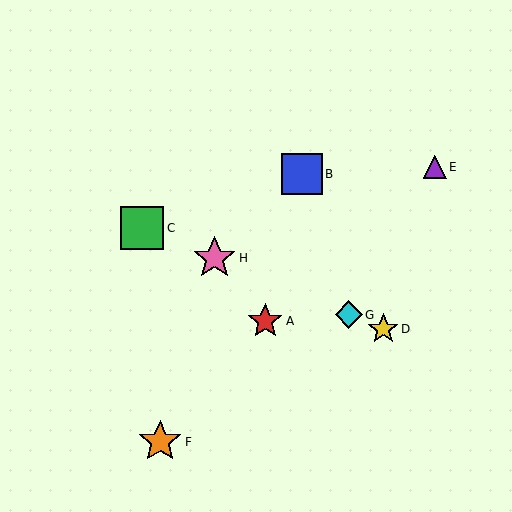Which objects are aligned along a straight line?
Objects C, D, G, H are aligned along a straight line.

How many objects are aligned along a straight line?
4 objects (C, D, G, H) are aligned along a straight line.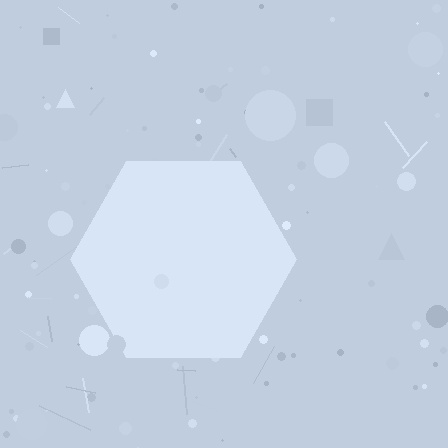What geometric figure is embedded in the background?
A hexagon is embedded in the background.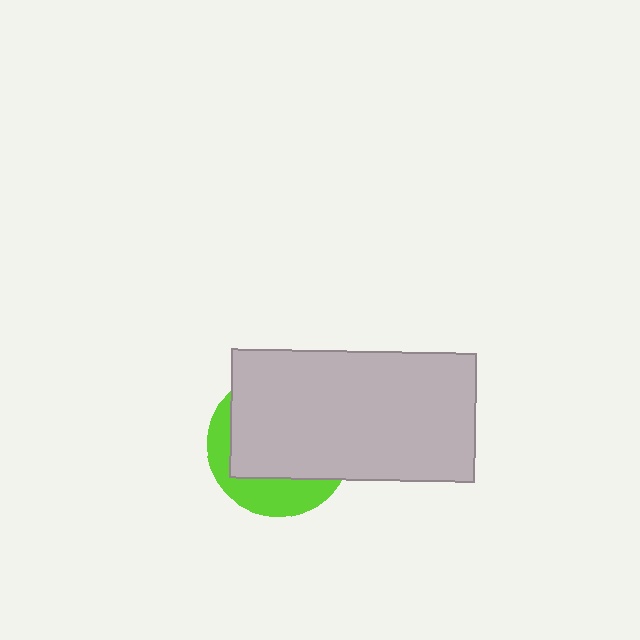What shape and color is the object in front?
The object in front is a light gray rectangle.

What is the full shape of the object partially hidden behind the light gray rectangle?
The partially hidden object is a lime circle.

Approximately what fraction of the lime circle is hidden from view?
Roughly 70% of the lime circle is hidden behind the light gray rectangle.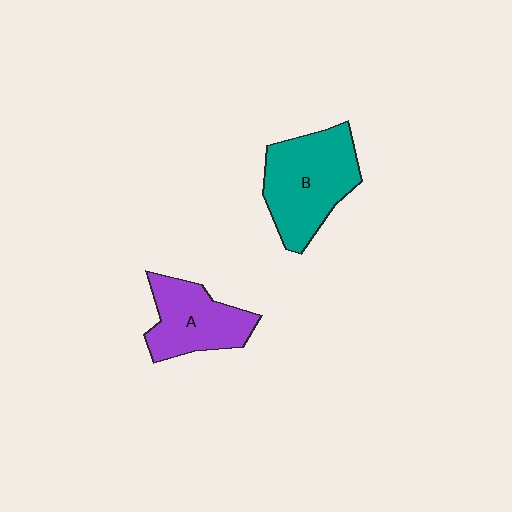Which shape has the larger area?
Shape B (teal).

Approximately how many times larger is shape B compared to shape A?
Approximately 1.3 times.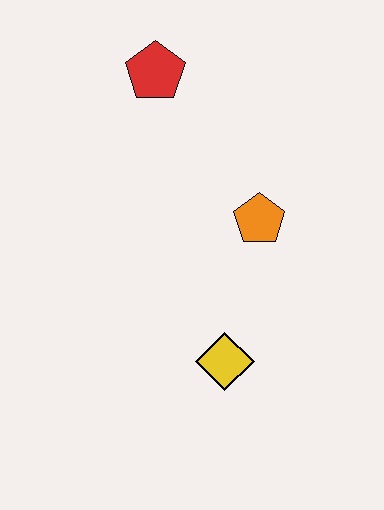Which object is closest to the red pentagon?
The orange pentagon is closest to the red pentagon.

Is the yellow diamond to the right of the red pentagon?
Yes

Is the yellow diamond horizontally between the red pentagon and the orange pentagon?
Yes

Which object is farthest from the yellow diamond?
The red pentagon is farthest from the yellow diamond.